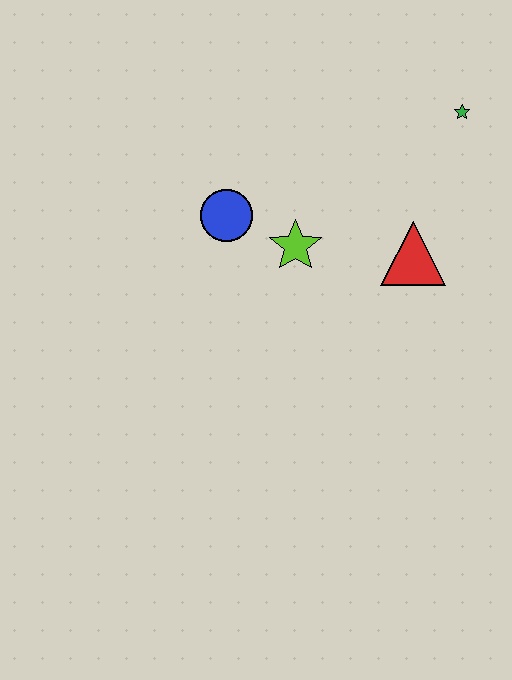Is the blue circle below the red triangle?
No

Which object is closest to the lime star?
The blue circle is closest to the lime star.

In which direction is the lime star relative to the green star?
The lime star is to the left of the green star.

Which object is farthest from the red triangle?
The blue circle is farthest from the red triangle.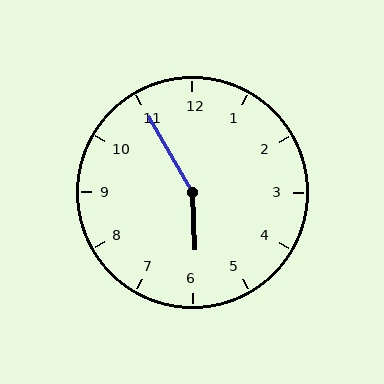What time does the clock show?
5:55.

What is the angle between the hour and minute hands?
Approximately 152 degrees.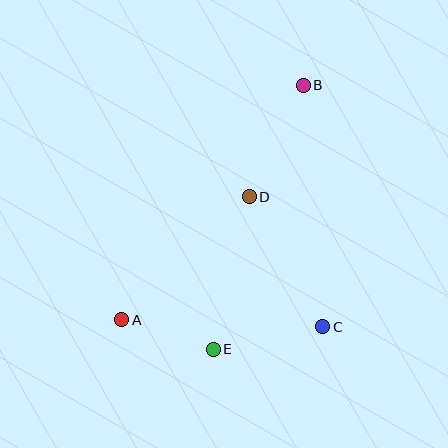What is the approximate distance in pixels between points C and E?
The distance between C and E is approximately 111 pixels.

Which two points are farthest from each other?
Points A and B are farthest from each other.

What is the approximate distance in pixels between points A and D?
The distance between A and D is approximately 177 pixels.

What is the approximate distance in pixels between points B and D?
The distance between B and D is approximately 124 pixels.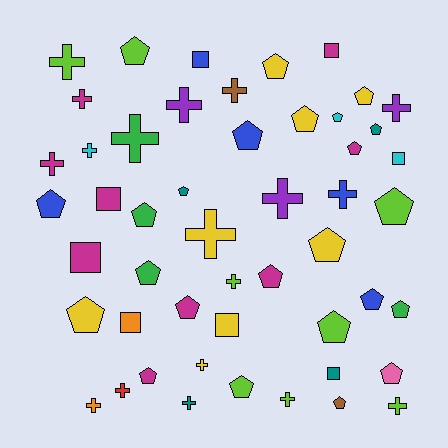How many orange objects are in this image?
There are 2 orange objects.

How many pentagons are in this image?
There are 24 pentagons.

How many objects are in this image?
There are 50 objects.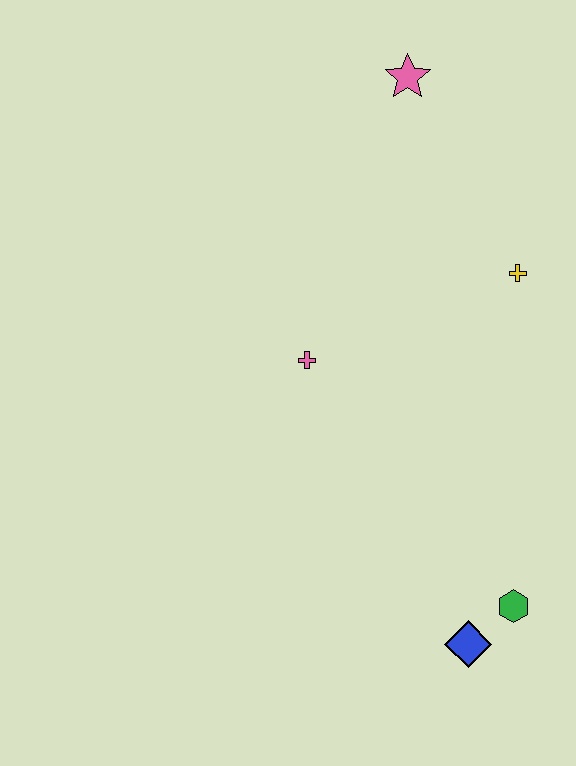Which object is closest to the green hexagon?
The blue diamond is closest to the green hexagon.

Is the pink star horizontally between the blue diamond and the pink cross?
Yes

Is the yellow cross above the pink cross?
Yes